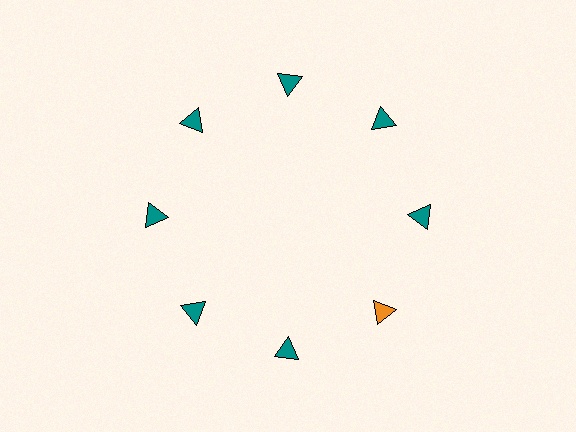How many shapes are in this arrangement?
There are 8 shapes arranged in a ring pattern.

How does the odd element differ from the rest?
It has a different color: orange instead of teal.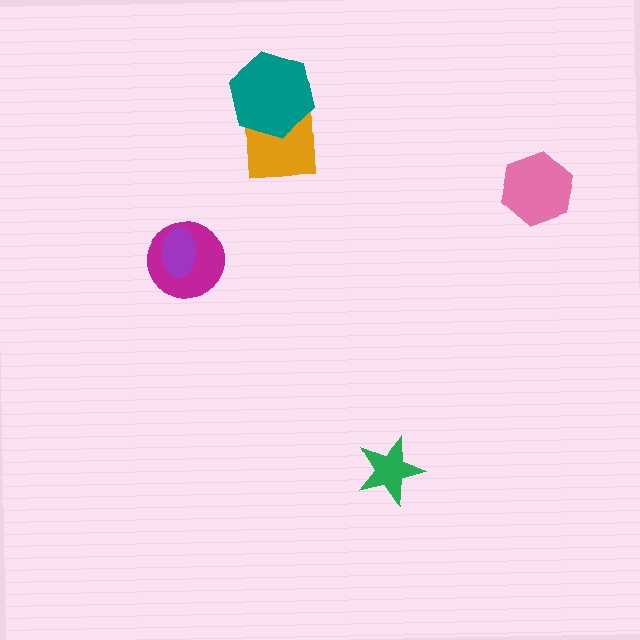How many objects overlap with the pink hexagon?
0 objects overlap with the pink hexagon.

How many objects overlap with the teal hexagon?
1 object overlaps with the teal hexagon.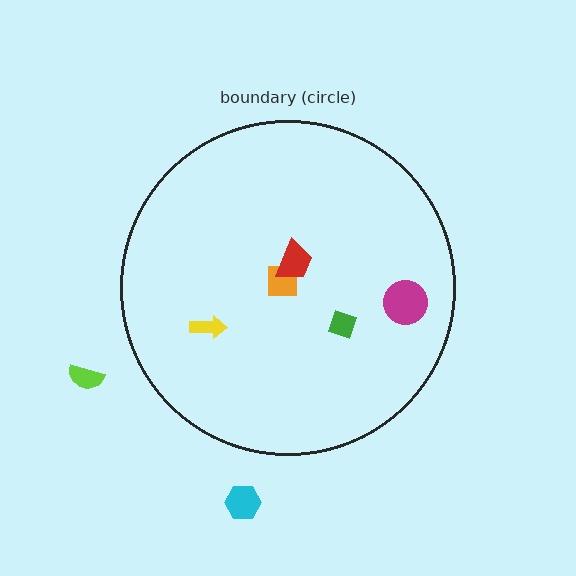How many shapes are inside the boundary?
5 inside, 2 outside.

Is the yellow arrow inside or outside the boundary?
Inside.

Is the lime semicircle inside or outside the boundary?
Outside.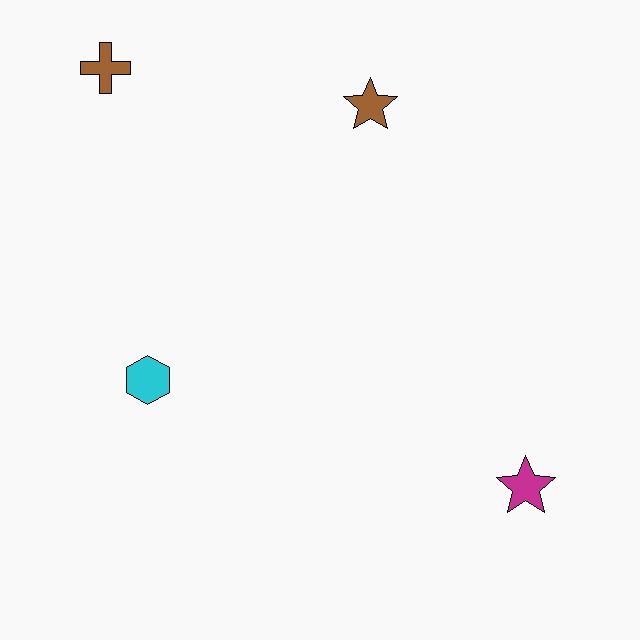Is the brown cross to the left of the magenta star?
Yes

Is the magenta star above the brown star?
No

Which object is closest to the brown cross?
The brown star is closest to the brown cross.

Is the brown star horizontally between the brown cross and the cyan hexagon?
No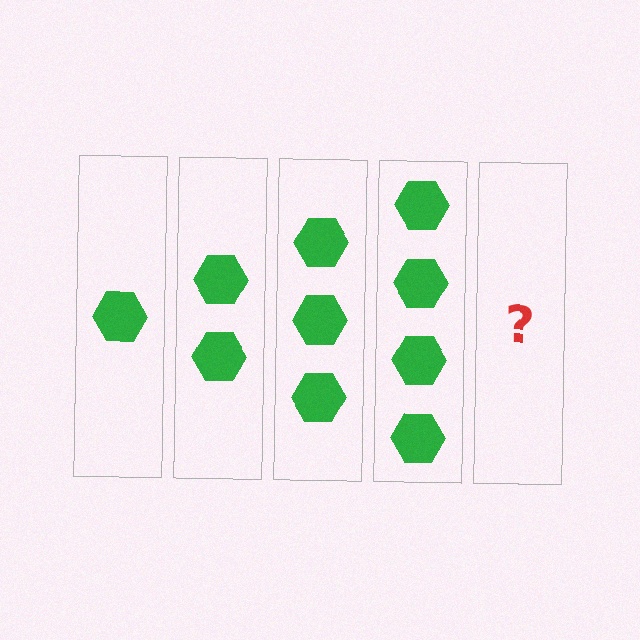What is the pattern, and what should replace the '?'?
The pattern is that each step adds one more hexagon. The '?' should be 5 hexagons.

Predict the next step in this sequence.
The next step is 5 hexagons.